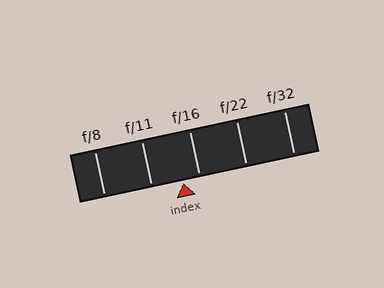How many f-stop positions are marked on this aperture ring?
There are 5 f-stop positions marked.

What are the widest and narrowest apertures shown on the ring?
The widest aperture shown is f/8 and the narrowest is f/32.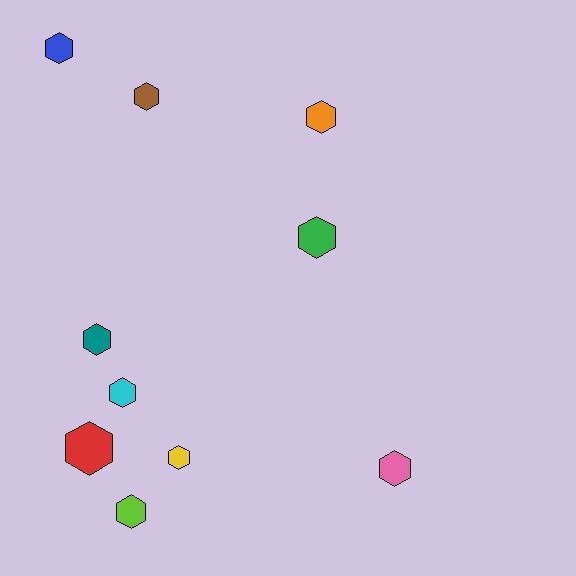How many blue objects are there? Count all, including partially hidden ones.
There is 1 blue object.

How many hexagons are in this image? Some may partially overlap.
There are 10 hexagons.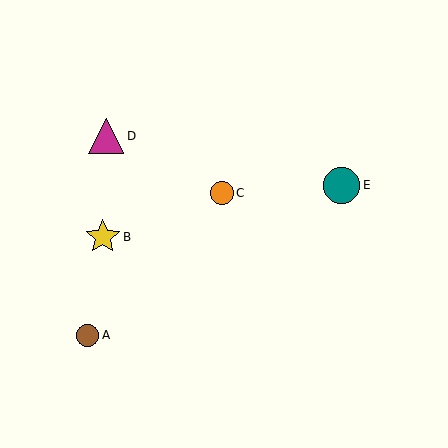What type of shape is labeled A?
Shape A is a brown circle.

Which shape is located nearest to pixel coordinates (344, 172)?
The teal circle (labeled E) at (341, 185) is nearest to that location.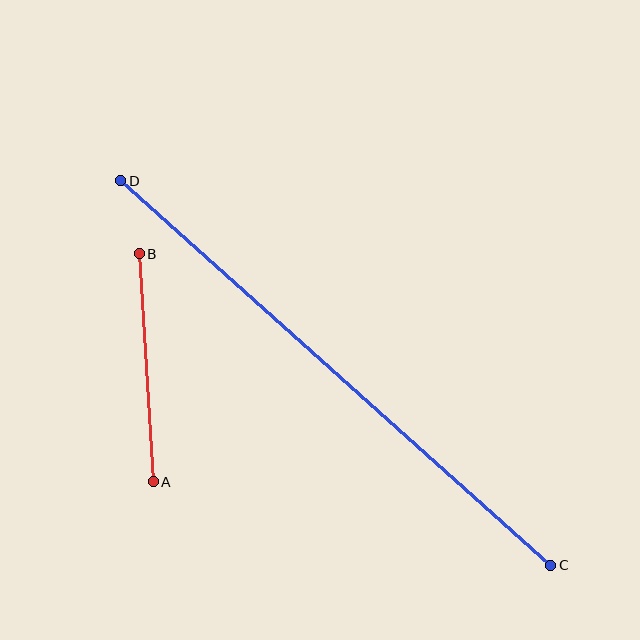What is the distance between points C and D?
The distance is approximately 577 pixels.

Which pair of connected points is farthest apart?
Points C and D are farthest apart.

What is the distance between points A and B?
The distance is approximately 228 pixels.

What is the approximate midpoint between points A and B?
The midpoint is at approximately (146, 368) pixels.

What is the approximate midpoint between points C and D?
The midpoint is at approximately (336, 373) pixels.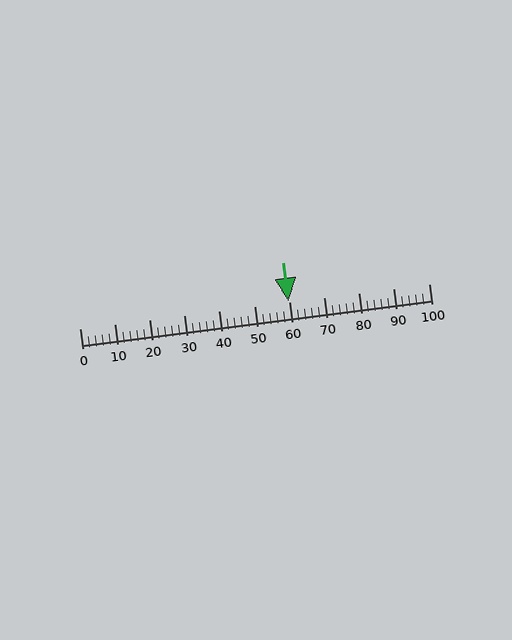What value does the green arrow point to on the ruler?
The green arrow points to approximately 60.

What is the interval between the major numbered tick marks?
The major tick marks are spaced 10 units apart.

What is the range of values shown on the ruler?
The ruler shows values from 0 to 100.